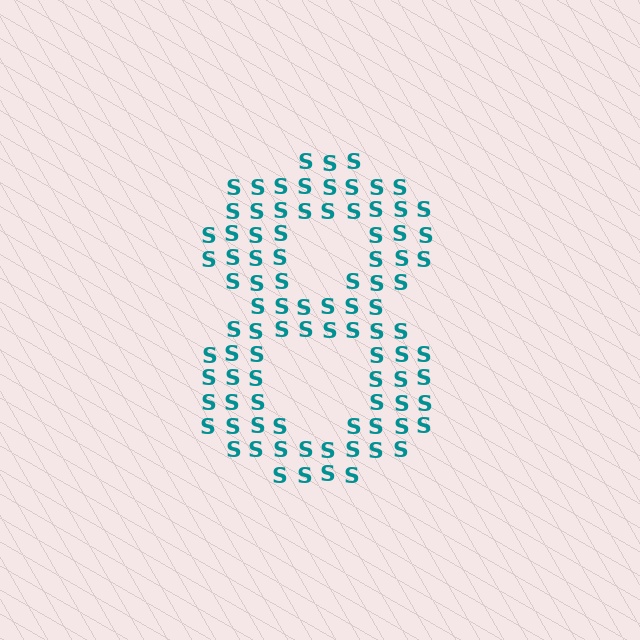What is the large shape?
The large shape is the digit 8.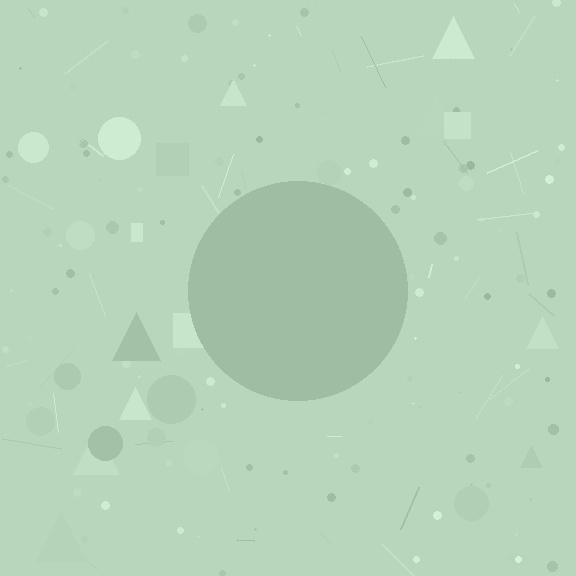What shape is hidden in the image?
A circle is hidden in the image.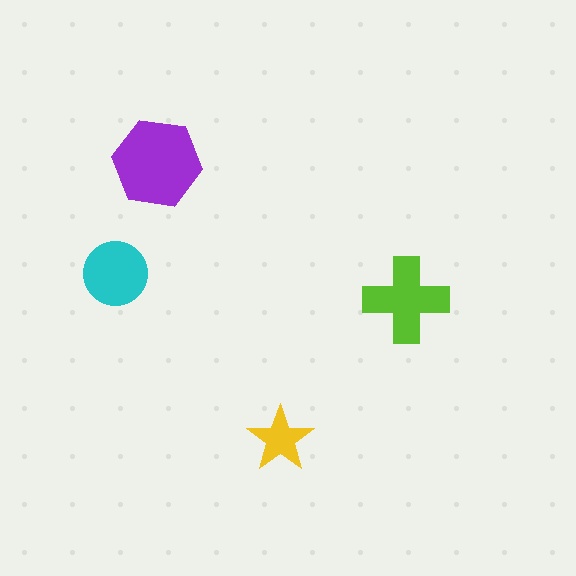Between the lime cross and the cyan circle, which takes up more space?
The lime cross.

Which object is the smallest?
The yellow star.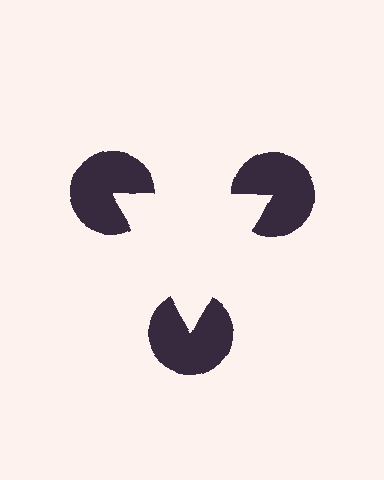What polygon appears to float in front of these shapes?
An illusory triangle — its edges are inferred from the aligned wedge cuts in the pac-man discs, not physically drawn.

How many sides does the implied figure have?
3 sides.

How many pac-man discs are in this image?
There are 3 — one at each vertex of the illusory triangle.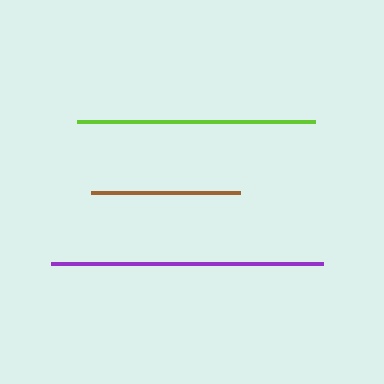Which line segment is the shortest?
The brown line is the shortest at approximately 149 pixels.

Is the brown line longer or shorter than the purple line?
The purple line is longer than the brown line.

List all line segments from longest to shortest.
From longest to shortest: purple, lime, brown.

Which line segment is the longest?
The purple line is the longest at approximately 272 pixels.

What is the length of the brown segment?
The brown segment is approximately 149 pixels long.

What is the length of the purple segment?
The purple segment is approximately 272 pixels long.